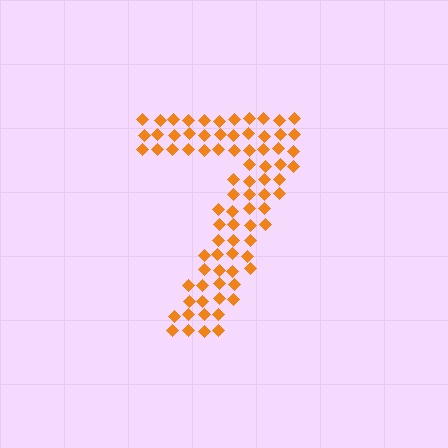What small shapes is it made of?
It is made of small diamonds.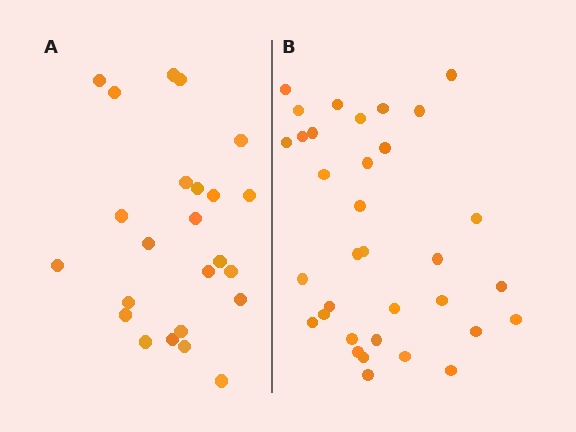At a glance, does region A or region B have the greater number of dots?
Region B (the right region) has more dots.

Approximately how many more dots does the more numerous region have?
Region B has roughly 10 or so more dots than region A.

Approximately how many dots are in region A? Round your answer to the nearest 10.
About 20 dots. (The exact count is 24, which rounds to 20.)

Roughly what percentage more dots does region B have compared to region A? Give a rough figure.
About 40% more.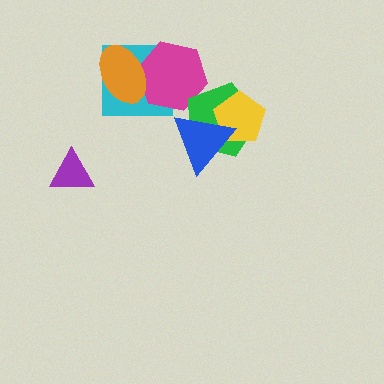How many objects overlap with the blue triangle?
2 objects overlap with the blue triangle.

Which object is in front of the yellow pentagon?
The blue triangle is in front of the yellow pentagon.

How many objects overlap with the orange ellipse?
2 objects overlap with the orange ellipse.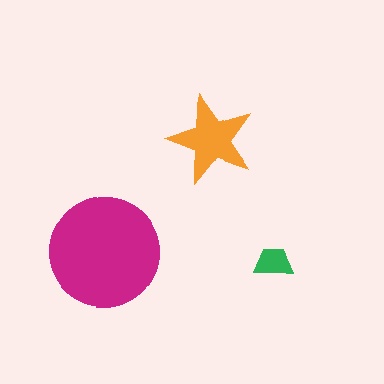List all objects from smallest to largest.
The green trapezoid, the orange star, the magenta circle.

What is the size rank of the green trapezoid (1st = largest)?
3rd.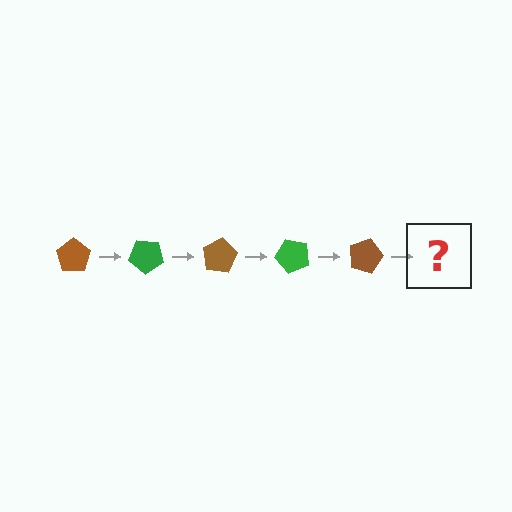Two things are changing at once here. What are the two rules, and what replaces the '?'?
The two rules are that it rotates 40 degrees each step and the color cycles through brown and green. The '?' should be a green pentagon, rotated 200 degrees from the start.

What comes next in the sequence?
The next element should be a green pentagon, rotated 200 degrees from the start.